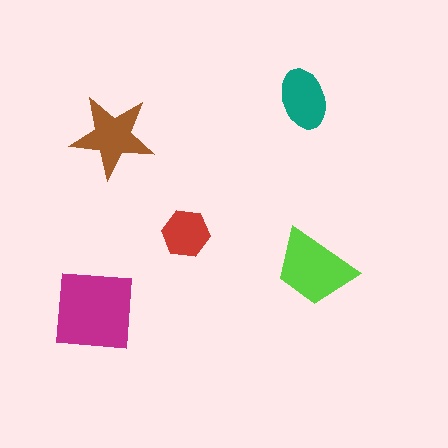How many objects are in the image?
There are 5 objects in the image.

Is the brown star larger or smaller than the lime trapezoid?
Smaller.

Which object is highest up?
The teal ellipse is topmost.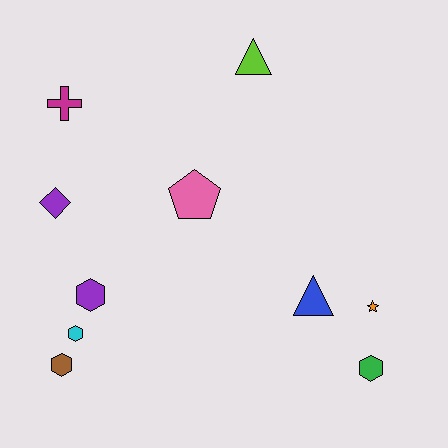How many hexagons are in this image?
There are 4 hexagons.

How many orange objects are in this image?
There is 1 orange object.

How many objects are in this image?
There are 10 objects.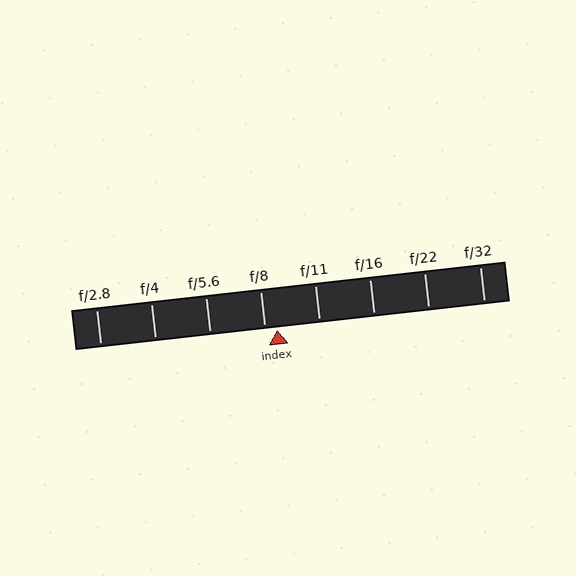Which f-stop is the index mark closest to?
The index mark is closest to f/8.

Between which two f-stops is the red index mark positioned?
The index mark is between f/8 and f/11.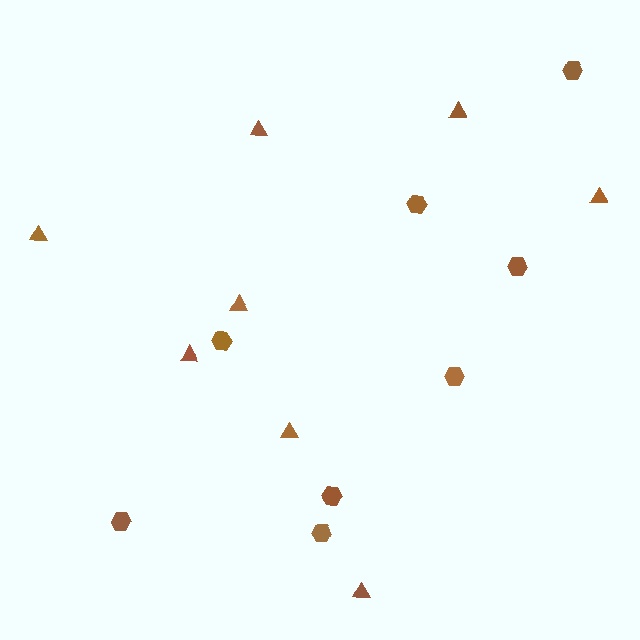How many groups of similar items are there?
There are 2 groups: one group of triangles (8) and one group of hexagons (8).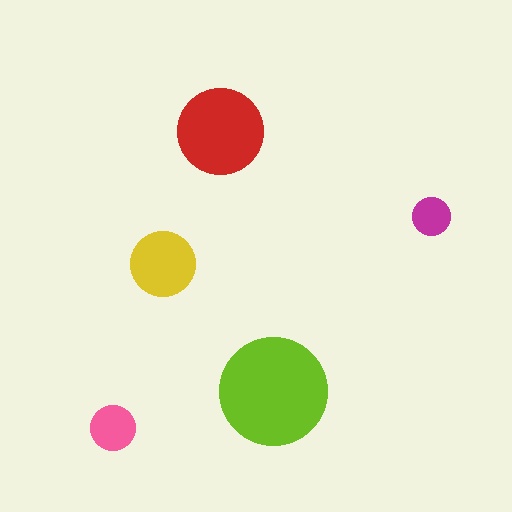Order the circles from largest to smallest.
the lime one, the red one, the yellow one, the pink one, the magenta one.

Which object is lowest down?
The pink circle is bottommost.